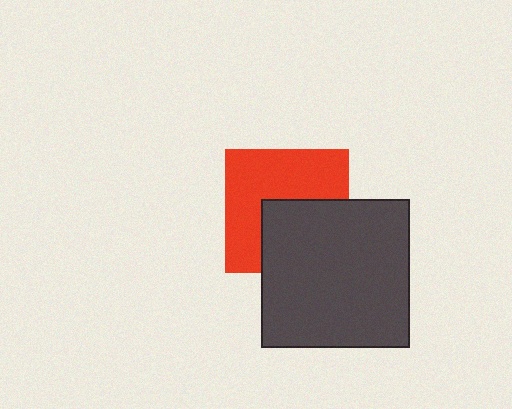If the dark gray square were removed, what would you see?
You would see the complete red square.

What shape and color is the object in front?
The object in front is a dark gray square.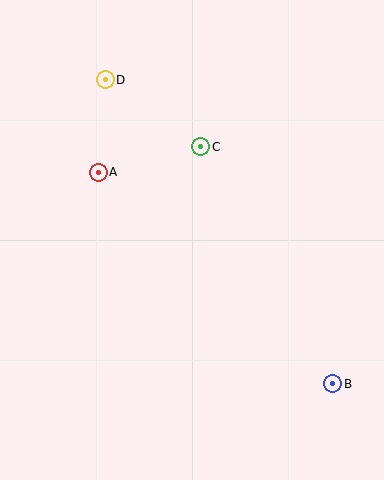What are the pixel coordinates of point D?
Point D is at (105, 80).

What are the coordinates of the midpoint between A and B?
The midpoint between A and B is at (215, 278).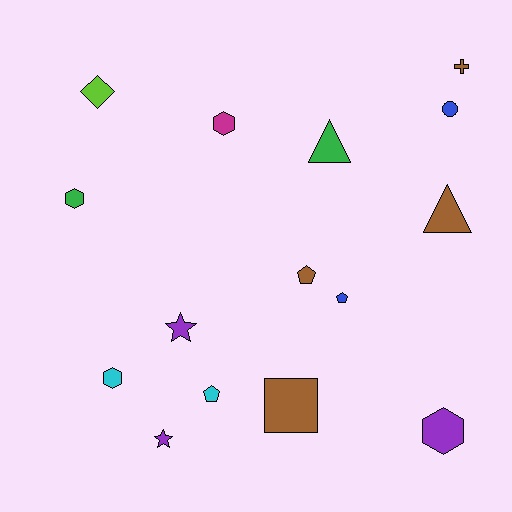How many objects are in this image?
There are 15 objects.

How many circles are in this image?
There is 1 circle.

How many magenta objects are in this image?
There is 1 magenta object.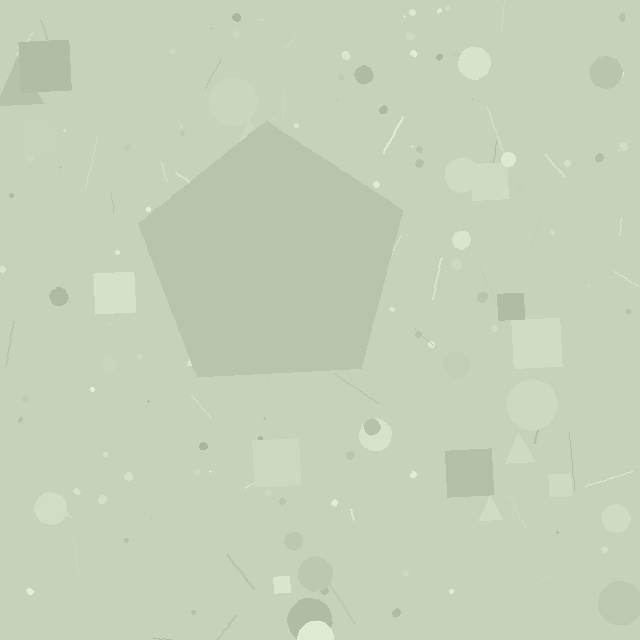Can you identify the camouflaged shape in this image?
The camouflaged shape is a pentagon.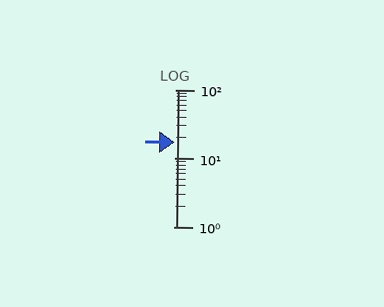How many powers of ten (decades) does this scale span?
The scale spans 2 decades, from 1 to 100.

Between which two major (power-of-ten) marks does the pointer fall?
The pointer is between 10 and 100.